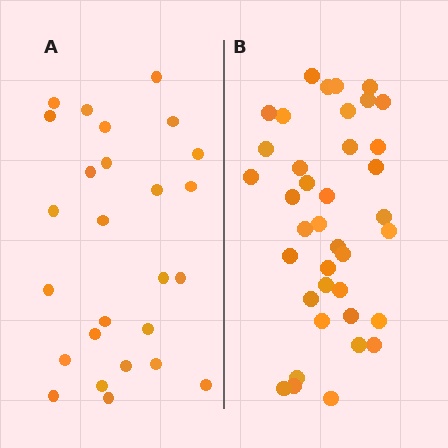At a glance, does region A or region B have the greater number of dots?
Region B (the right region) has more dots.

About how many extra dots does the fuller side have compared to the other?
Region B has roughly 12 or so more dots than region A.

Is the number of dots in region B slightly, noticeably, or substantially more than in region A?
Region B has substantially more. The ratio is roughly 1.5 to 1.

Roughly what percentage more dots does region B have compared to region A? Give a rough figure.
About 45% more.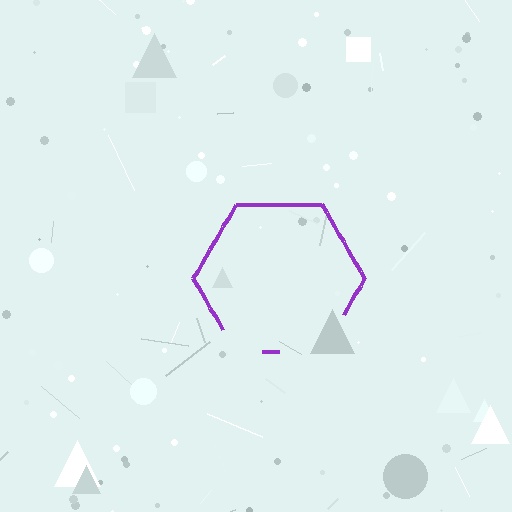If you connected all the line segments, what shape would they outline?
They would outline a hexagon.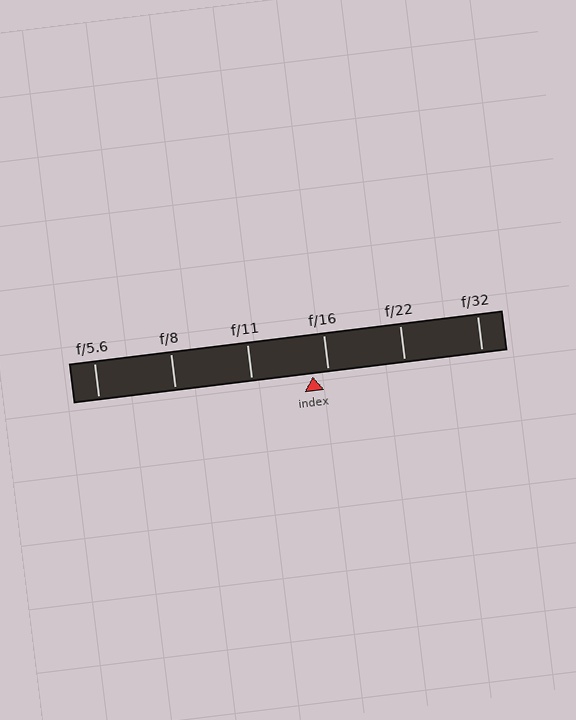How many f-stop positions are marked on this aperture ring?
There are 6 f-stop positions marked.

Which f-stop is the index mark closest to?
The index mark is closest to f/16.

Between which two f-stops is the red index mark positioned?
The index mark is between f/11 and f/16.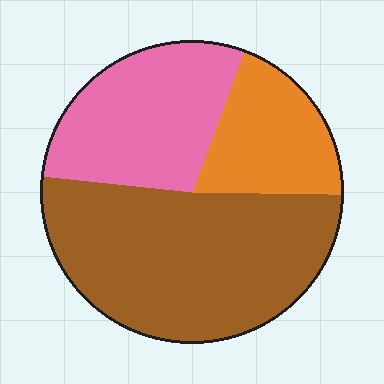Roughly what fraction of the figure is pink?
Pink takes up between a quarter and a half of the figure.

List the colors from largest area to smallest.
From largest to smallest: brown, pink, orange.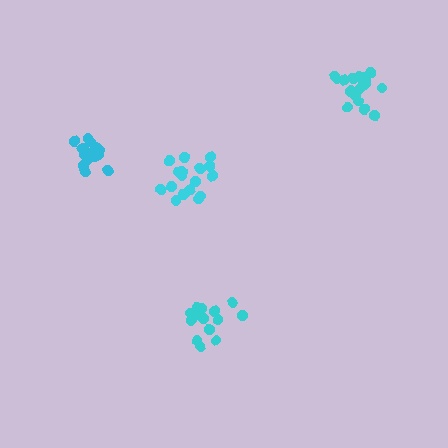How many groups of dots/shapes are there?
There are 4 groups.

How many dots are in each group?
Group 1: 14 dots, Group 2: 17 dots, Group 3: 17 dots, Group 4: 19 dots (67 total).